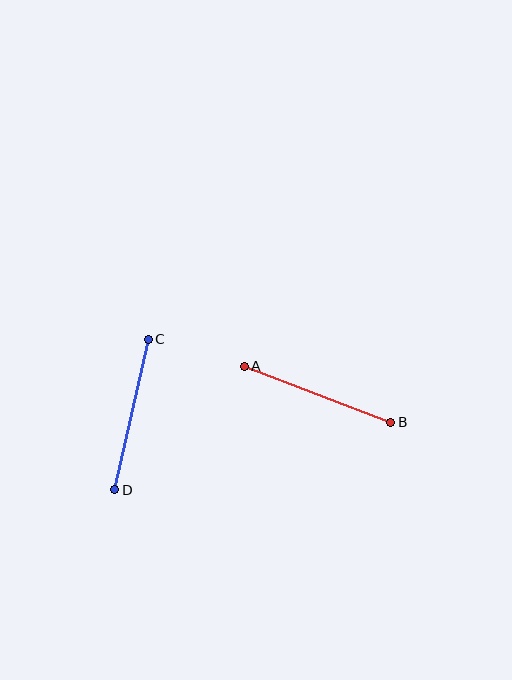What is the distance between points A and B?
The distance is approximately 157 pixels.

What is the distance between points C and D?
The distance is approximately 155 pixels.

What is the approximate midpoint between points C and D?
The midpoint is at approximately (132, 414) pixels.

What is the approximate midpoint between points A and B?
The midpoint is at approximately (317, 394) pixels.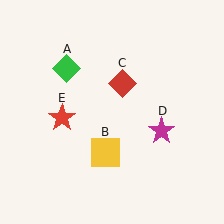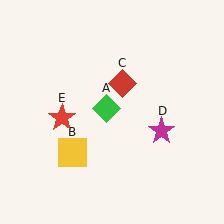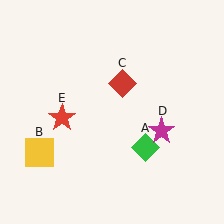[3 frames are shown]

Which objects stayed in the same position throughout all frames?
Red diamond (object C) and magenta star (object D) and red star (object E) remained stationary.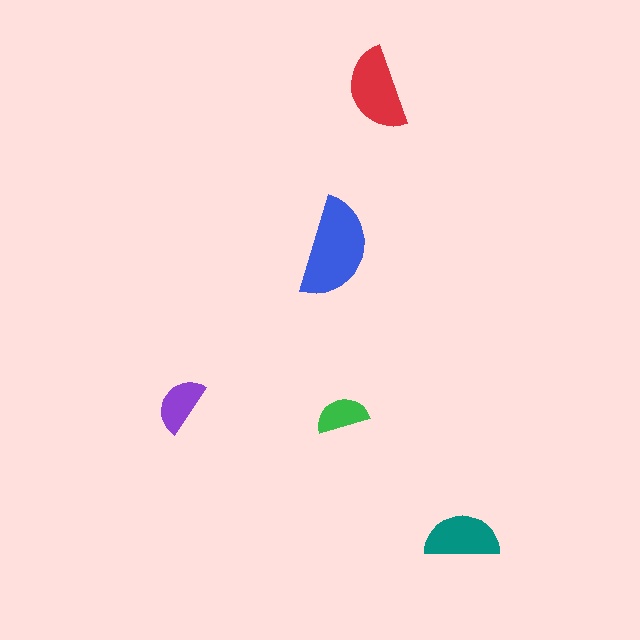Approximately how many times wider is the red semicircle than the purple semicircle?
About 1.5 times wider.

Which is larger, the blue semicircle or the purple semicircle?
The blue one.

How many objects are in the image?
There are 5 objects in the image.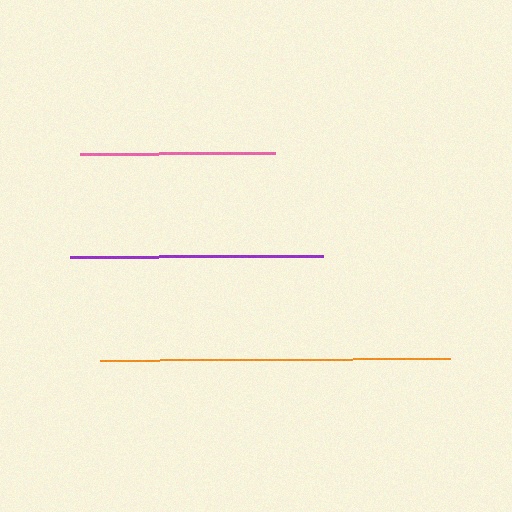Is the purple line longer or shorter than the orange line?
The orange line is longer than the purple line.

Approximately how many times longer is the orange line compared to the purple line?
The orange line is approximately 1.4 times the length of the purple line.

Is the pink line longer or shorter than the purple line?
The purple line is longer than the pink line.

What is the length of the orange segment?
The orange segment is approximately 350 pixels long.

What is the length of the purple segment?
The purple segment is approximately 253 pixels long.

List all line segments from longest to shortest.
From longest to shortest: orange, purple, pink.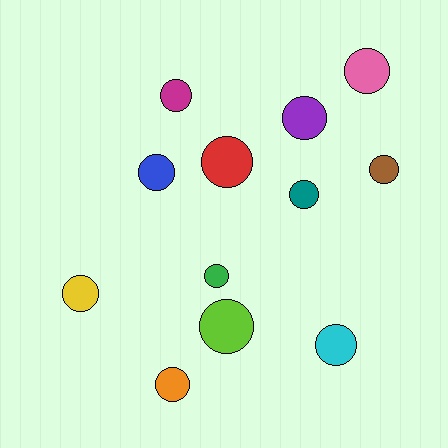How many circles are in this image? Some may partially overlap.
There are 12 circles.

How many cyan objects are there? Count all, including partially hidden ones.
There is 1 cyan object.